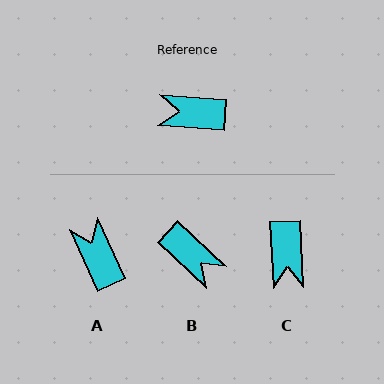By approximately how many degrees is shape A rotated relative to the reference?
Approximately 62 degrees clockwise.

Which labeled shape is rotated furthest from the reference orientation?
B, about 141 degrees away.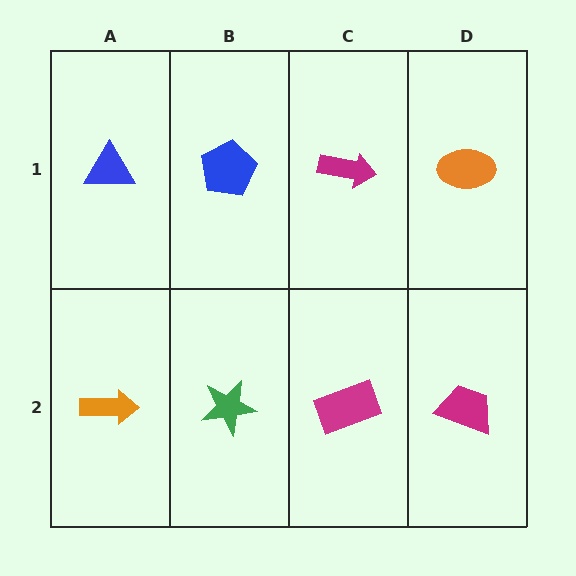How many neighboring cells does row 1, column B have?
3.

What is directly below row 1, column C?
A magenta rectangle.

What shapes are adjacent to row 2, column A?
A blue triangle (row 1, column A), a green star (row 2, column B).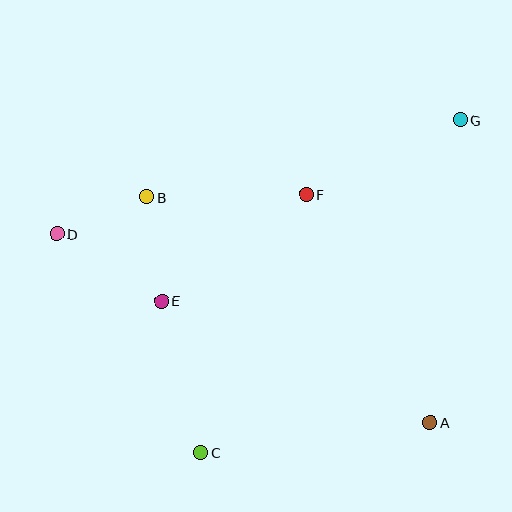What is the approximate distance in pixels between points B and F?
The distance between B and F is approximately 160 pixels.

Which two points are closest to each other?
Points B and D are closest to each other.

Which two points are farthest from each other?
Points C and G are farthest from each other.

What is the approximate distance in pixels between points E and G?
The distance between E and G is approximately 350 pixels.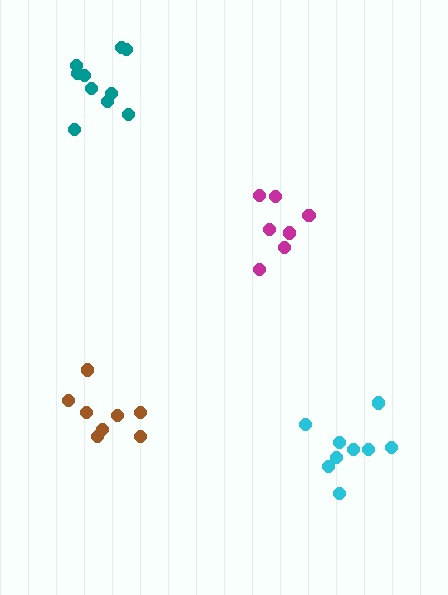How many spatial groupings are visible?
There are 4 spatial groupings.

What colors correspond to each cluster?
The clusters are colored: teal, magenta, cyan, brown.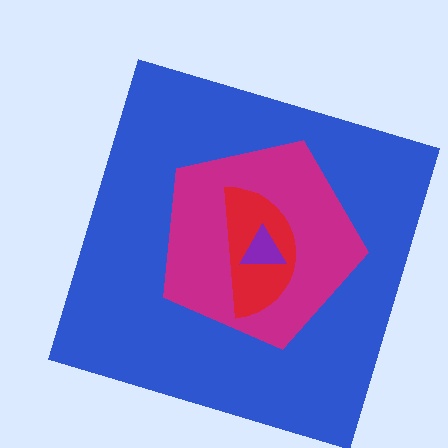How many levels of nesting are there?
4.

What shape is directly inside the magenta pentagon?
The red semicircle.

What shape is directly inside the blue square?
The magenta pentagon.